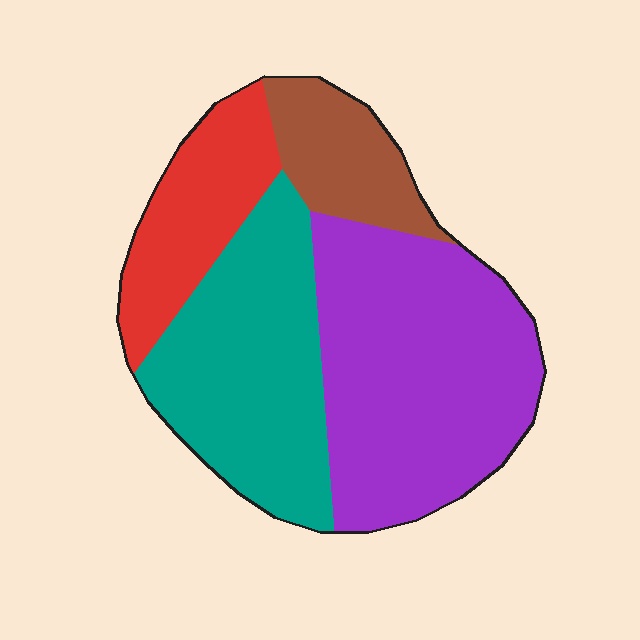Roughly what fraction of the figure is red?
Red takes up less than a sixth of the figure.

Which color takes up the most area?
Purple, at roughly 40%.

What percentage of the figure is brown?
Brown covers 12% of the figure.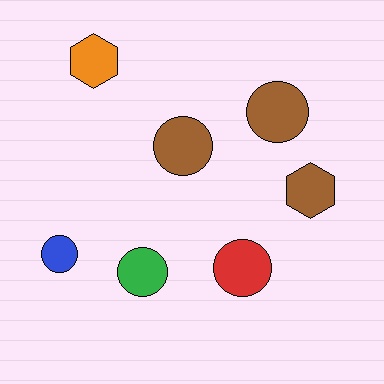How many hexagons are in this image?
There are 2 hexagons.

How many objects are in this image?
There are 7 objects.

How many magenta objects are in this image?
There are no magenta objects.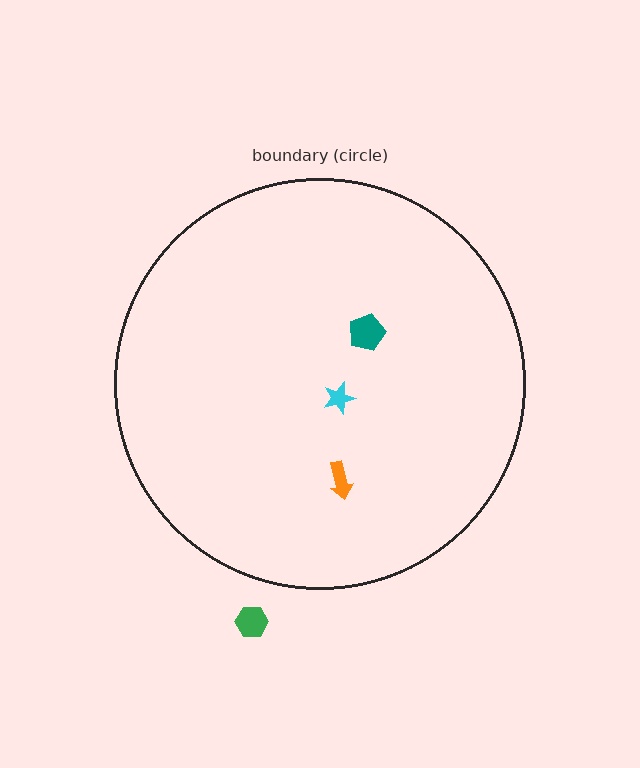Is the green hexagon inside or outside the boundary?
Outside.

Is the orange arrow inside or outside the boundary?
Inside.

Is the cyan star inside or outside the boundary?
Inside.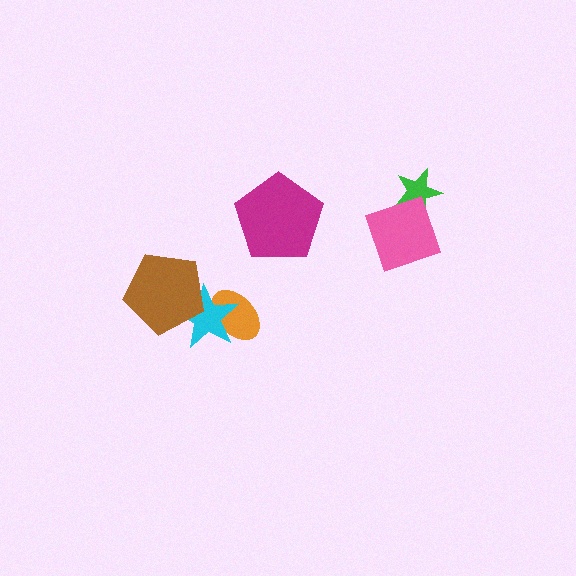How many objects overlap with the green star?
1 object overlaps with the green star.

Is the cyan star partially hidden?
Yes, it is partially covered by another shape.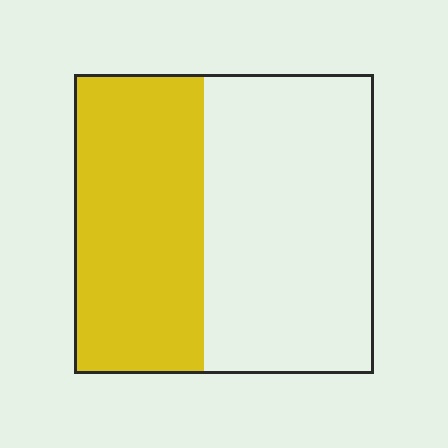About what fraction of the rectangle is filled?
About two fifths (2/5).